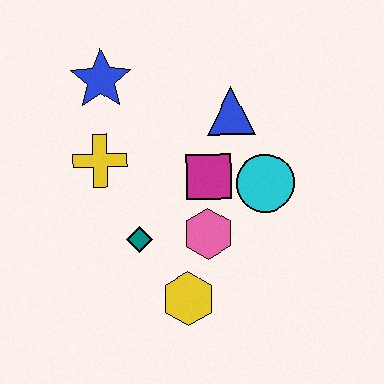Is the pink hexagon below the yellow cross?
Yes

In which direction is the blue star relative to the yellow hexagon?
The blue star is above the yellow hexagon.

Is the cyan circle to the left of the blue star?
No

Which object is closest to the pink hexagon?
The magenta square is closest to the pink hexagon.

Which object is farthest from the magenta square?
The blue star is farthest from the magenta square.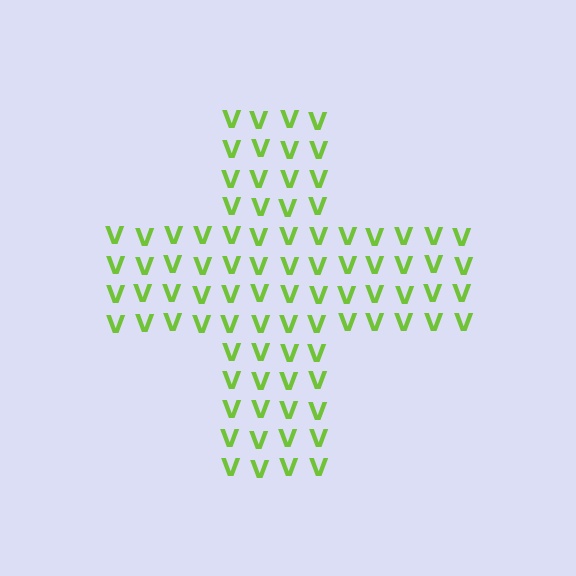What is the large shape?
The large shape is a cross.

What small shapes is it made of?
It is made of small letter V's.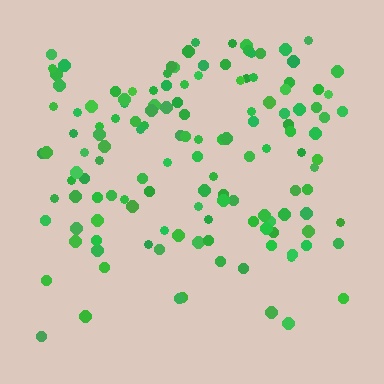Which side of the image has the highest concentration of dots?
The top.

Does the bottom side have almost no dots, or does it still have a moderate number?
Still a moderate number, just noticeably fewer than the top.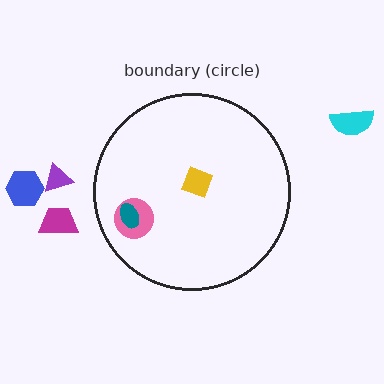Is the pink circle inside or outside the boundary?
Inside.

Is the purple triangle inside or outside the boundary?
Outside.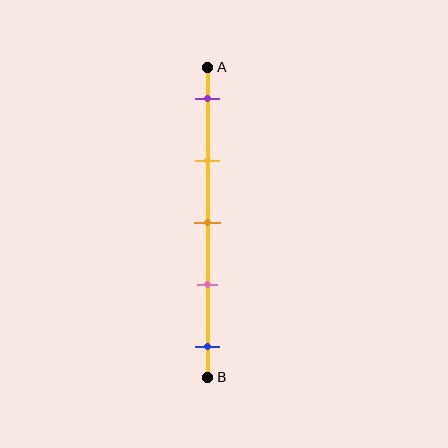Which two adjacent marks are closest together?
The orange and pink marks are the closest adjacent pair.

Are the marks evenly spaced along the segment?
Yes, the marks are approximately evenly spaced.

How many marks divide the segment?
There are 5 marks dividing the segment.